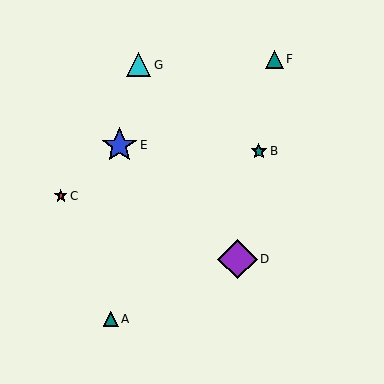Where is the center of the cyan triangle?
The center of the cyan triangle is at (139, 65).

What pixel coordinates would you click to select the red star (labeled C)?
Click at (61, 196) to select the red star C.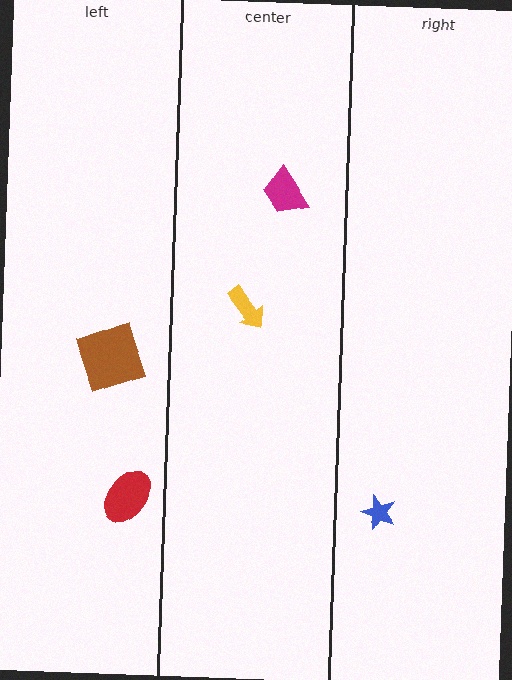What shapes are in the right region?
The blue star.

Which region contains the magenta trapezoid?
The center region.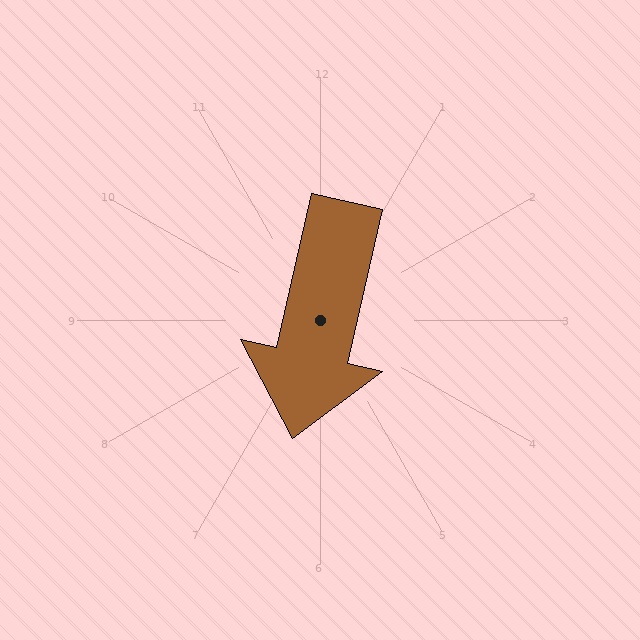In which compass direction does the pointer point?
South.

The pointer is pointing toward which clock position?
Roughly 6 o'clock.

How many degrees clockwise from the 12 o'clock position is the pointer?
Approximately 193 degrees.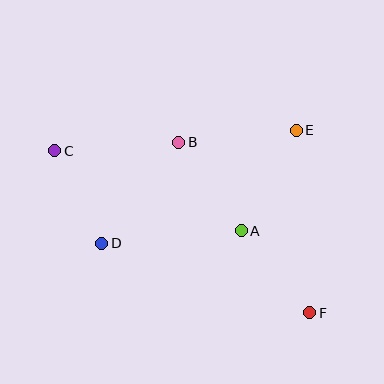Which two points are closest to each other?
Points C and D are closest to each other.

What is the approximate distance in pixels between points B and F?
The distance between B and F is approximately 215 pixels.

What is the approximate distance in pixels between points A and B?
The distance between A and B is approximately 108 pixels.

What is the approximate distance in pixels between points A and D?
The distance between A and D is approximately 140 pixels.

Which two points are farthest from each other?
Points C and F are farthest from each other.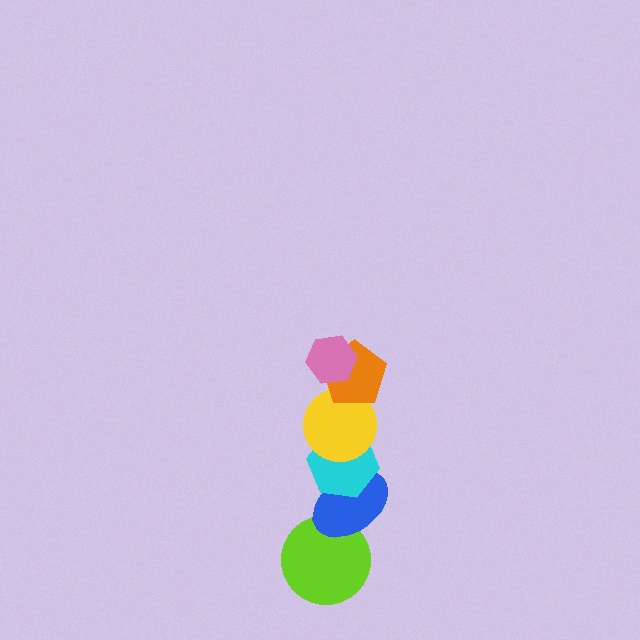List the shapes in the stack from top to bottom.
From top to bottom: the pink hexagon, the orange pentagon, the yellow circle, the cyan hexagon, the blue ellipse, the lime circle.